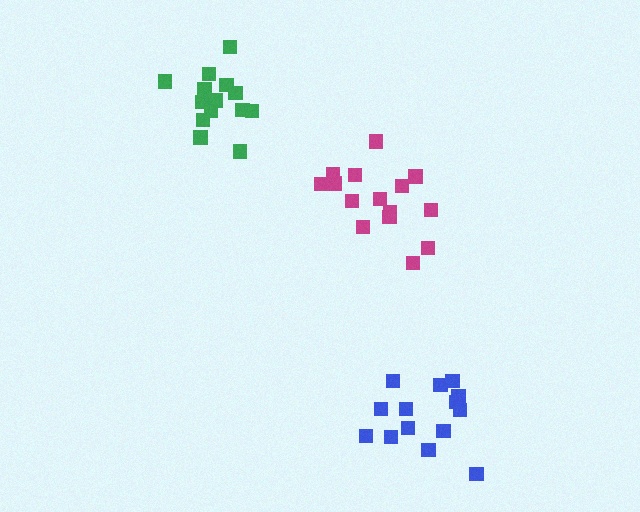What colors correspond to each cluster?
The clusters are colored: green, magenta, blue.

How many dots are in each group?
Group 1: 14 dots, Group 2: 15 dots, Group 3: 14 dots (43 total).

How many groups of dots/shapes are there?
There are 3 groups.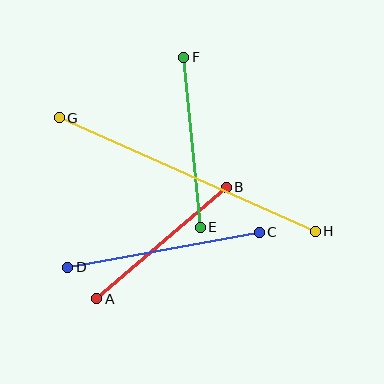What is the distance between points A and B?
The distance is approximately 171 pixels.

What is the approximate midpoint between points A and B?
The midpoint is at approximately (161, 243) pixels.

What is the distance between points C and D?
The distance is approximately 194 pixels.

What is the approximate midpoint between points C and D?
The midpoint is at approximately (164, 250) pixels.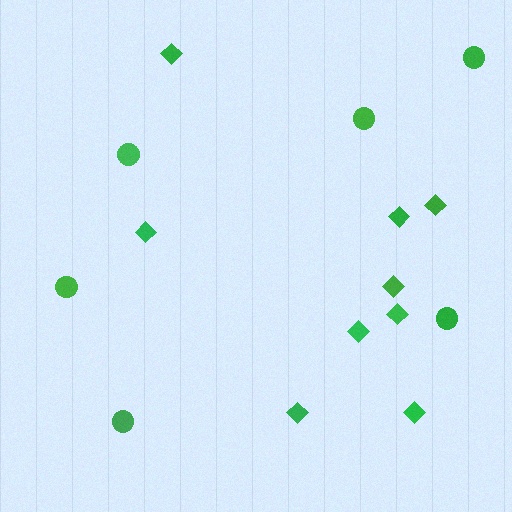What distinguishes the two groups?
There are 2 groups: one group of diamonds (9) and one group of circles (6).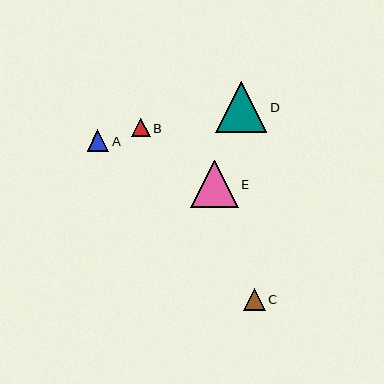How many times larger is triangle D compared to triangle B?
Triangle D is approximately 2.8 times the size of triangle B.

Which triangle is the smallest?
Triangle B is the smallest with a size of approximately 18 pixels.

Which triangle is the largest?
Triangle D is the largest with a size of approximately 51 pixels.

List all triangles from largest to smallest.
From largest to smallest: D, E, C, A, B.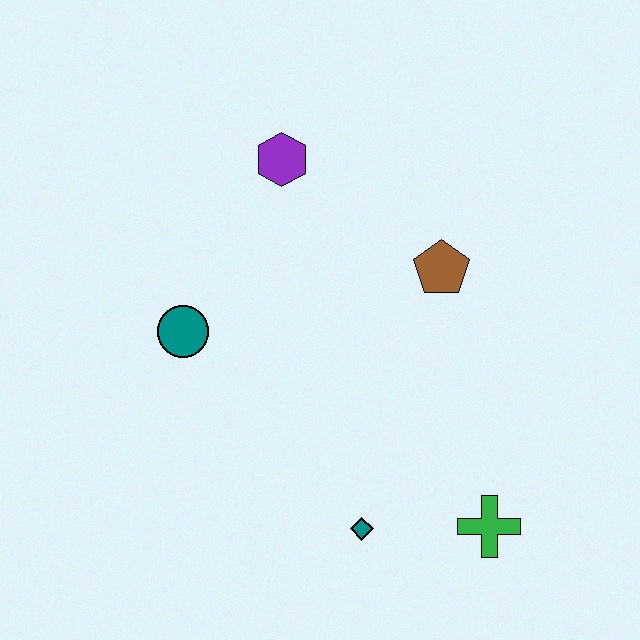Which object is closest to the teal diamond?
The green cross is closest to the teal diamond.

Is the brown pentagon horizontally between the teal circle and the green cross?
Yes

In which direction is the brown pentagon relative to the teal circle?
The brown pentagon is to the right of the teal circle.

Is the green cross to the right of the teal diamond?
Yes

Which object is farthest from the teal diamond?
The purple hexagon is farthest from the teal diamond.